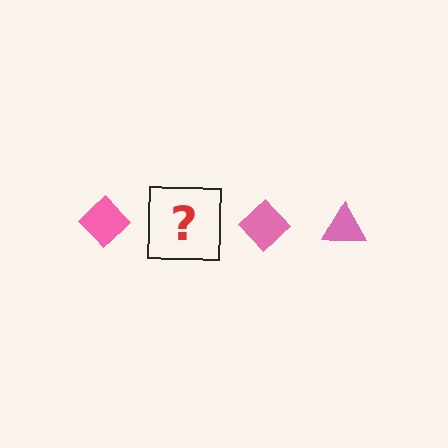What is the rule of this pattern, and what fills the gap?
The rule is that the pattern cycles through diamond, triangle shapes in pink. The gap should be filled with a pink triangle.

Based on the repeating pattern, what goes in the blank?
The blank should be a pink triangle.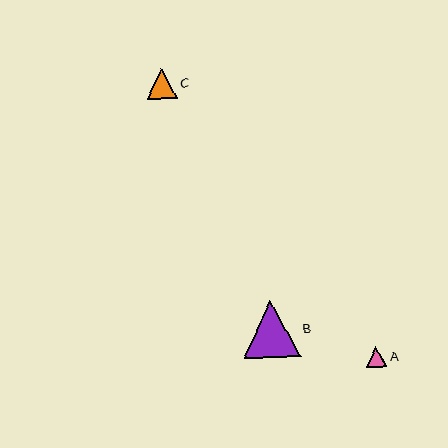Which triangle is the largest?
Triangle B is the largest with a size of approximately 57 pixels.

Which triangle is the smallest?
Triangle A is the smallest with a size of approximately 21 pixels.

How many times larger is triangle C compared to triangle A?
Triangle C is approximately 1.5 times the size of triangle A.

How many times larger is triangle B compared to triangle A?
Triangle B is approximately 2.8 times the size of triangle A.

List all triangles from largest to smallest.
From largest to smallest: B, C, A.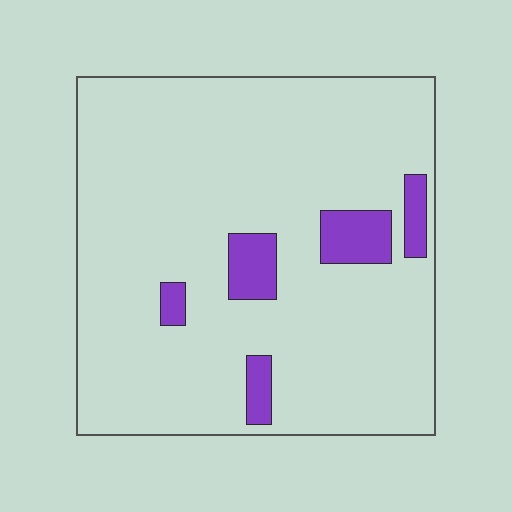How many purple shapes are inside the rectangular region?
5.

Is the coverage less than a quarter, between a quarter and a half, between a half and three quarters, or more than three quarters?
Less than a quarter.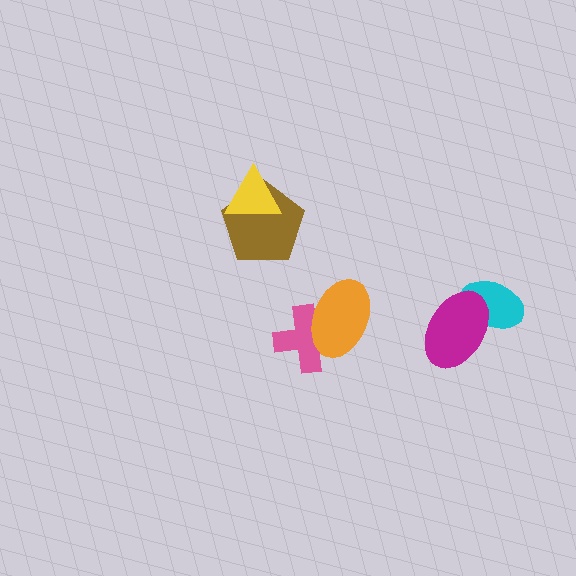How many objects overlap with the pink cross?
1 object overlaps with the pink cross.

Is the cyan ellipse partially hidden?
Yes, it is partially covered by another shape.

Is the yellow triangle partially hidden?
No, no other shape covers it.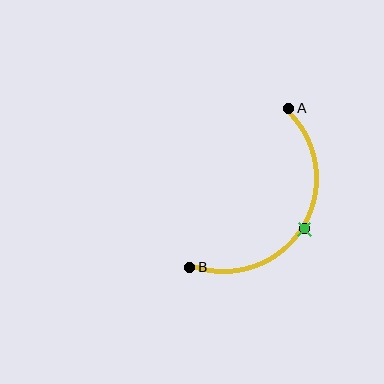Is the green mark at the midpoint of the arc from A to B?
Yes. The green mark lies on the arc at equal arc-length from both A and B — it is the arc midpoint.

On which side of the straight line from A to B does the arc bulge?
The arc bulges to the right of the straight line connecting A and B.